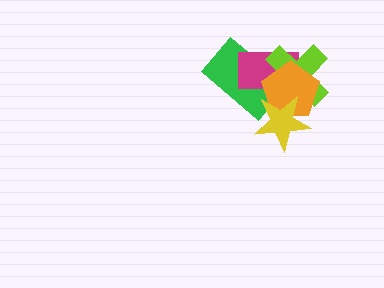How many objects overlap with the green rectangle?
4 objects overlap with the green rectangle.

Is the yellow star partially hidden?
No, no other shape covers it.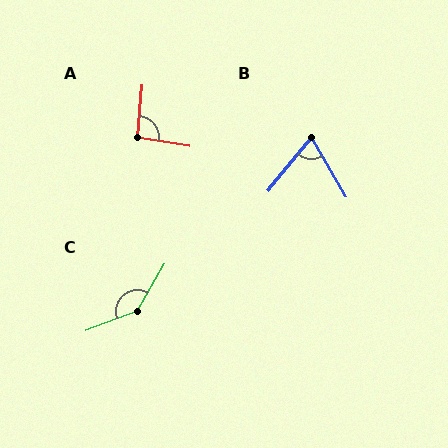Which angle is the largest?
C, at approximately 142 degrees.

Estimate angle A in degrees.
Approximately 94 degrees.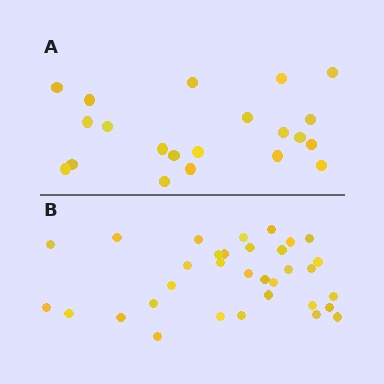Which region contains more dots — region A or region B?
Region B (the bottom region) has more dots.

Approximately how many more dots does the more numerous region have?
Region B has roughly 12 or so more dots than region A.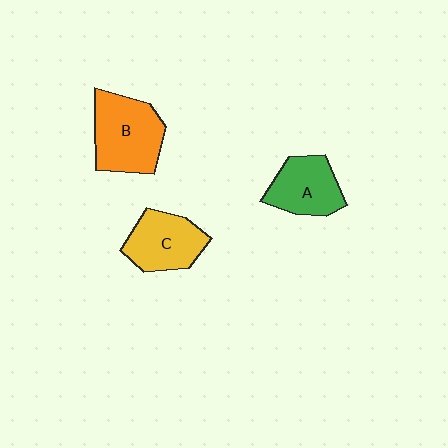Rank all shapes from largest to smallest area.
From largest to smallest: B (orange), C (yellow), A (green).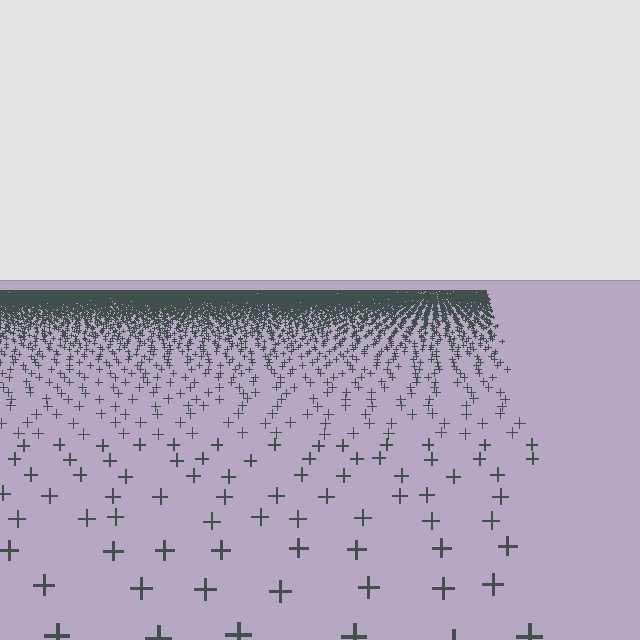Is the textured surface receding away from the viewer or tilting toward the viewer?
The surface is receding away from the viewer. Texture elements get smaller and denser toward the top.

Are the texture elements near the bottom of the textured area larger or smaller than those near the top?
Larger. Near the bottom, elements are closer to the viewer and appear at a bigger on-screen size.